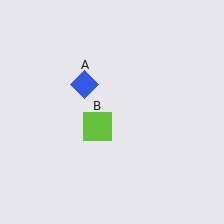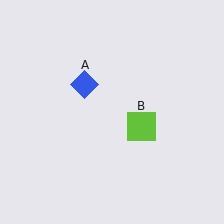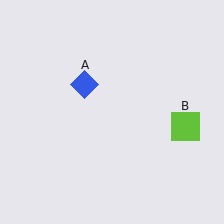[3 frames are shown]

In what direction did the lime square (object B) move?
The lime square (object B) moved right.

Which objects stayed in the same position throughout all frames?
Blue diamond (object A) remained stationary.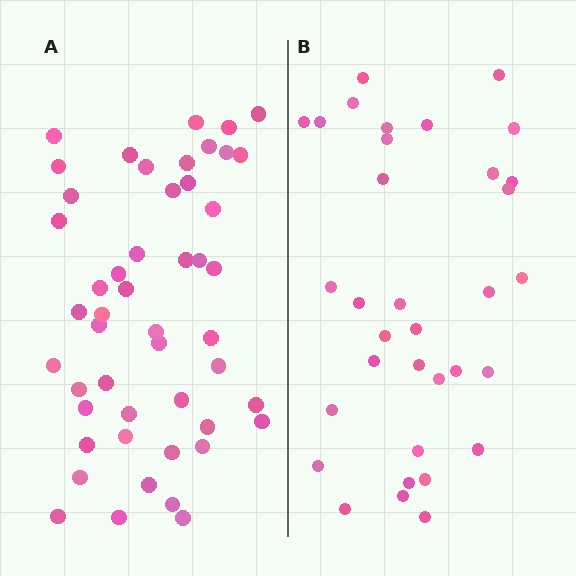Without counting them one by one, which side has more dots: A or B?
Region A (the left region) has more dots.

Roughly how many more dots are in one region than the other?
Region A has approximately 15 more dots than region B.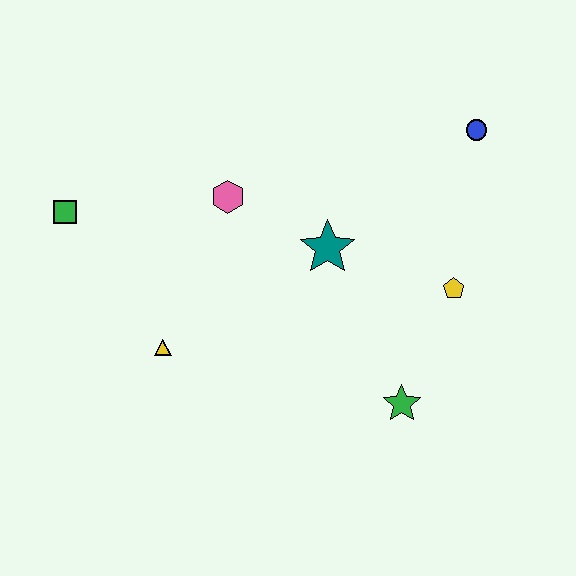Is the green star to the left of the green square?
No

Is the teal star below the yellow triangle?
No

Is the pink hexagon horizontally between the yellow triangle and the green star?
Yes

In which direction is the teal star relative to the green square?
The teal star is to the right of the green square.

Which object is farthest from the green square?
The blue circle is farthest from the green square.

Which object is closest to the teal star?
The pink hexagon is closest to the teal star.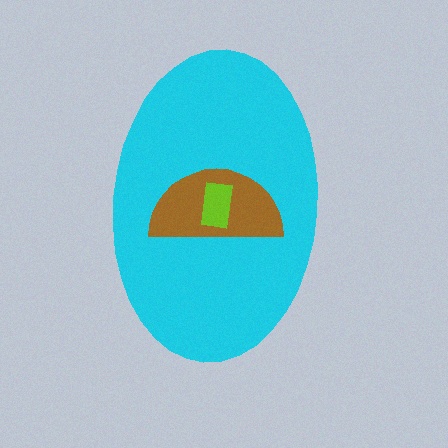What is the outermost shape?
The cyan ellipse.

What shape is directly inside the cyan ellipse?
The brown semicircle.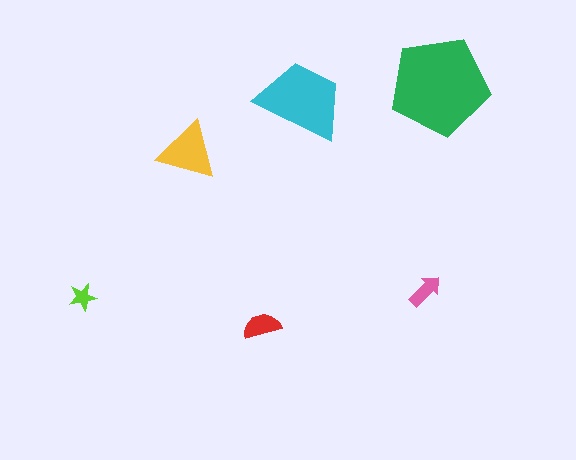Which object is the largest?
The green pentagon.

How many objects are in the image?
There are 6 objects in the image.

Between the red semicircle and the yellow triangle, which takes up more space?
The yellow triangle.